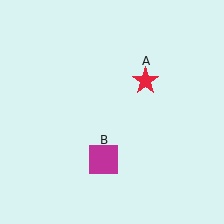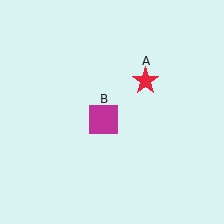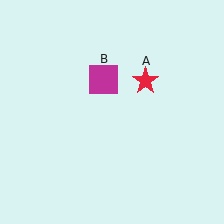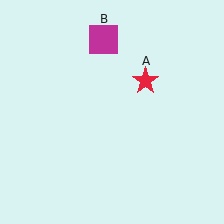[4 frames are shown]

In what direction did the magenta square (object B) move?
The magenta square (object B) moved up.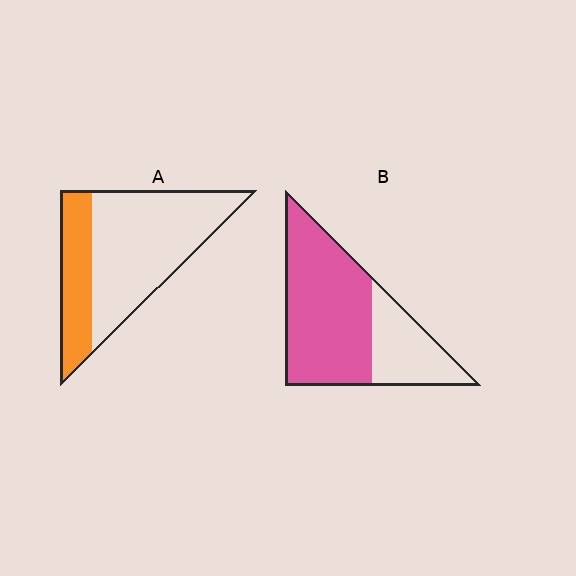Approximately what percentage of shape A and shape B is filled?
A is approximately 30% and B is approximately 70%.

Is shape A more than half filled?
No.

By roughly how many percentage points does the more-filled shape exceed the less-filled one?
By roughly 40 percentage points (B over A).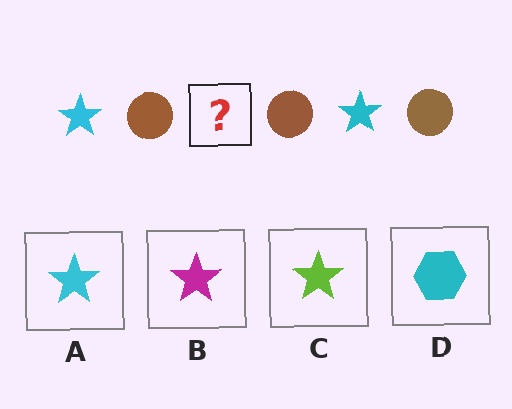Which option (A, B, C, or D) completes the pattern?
A.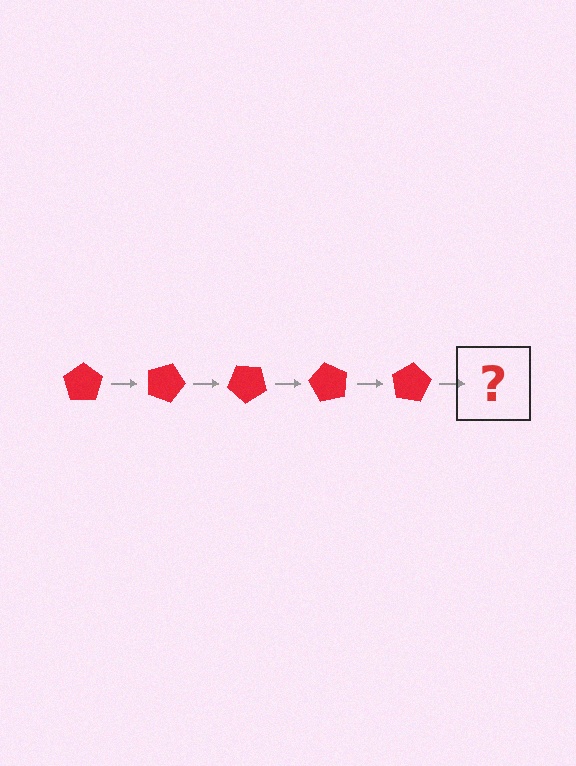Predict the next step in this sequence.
The next step is a red pentagon rotated 100 degrees.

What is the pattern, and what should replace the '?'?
The pattern is that the pentagon rotates 20 degrees each step. The '?' should be a red pentagon rotated 100 degrees.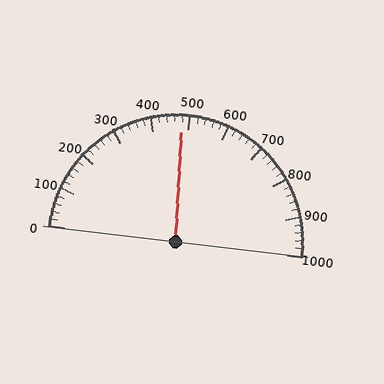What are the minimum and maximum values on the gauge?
The gauge ranges from 0 to 1000.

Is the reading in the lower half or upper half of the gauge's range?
The reading is in the lower half of the range (0 to 1000).